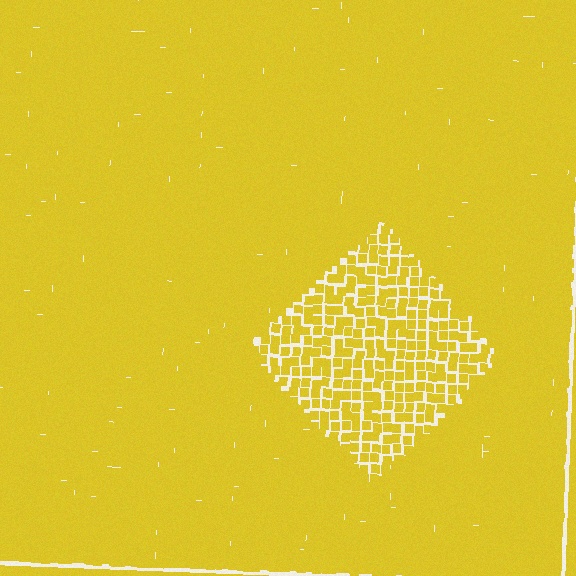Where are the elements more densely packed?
The elements are more densely packed outside the diamond boundary.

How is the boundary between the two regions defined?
The boundary is defined by a change in element density (approximately 1.9x ratio). All elements are the same color, size, and shape.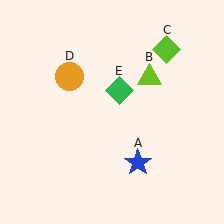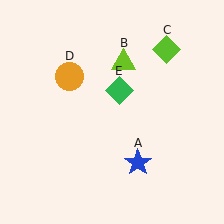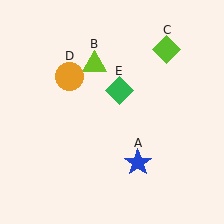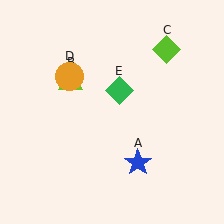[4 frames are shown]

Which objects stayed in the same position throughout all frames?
Blue star (object A) and lime diamond (object C) and orange circle (object D) and green diamond (object E) remained stationary.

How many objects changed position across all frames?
1 object changed position: lime triangle (object B).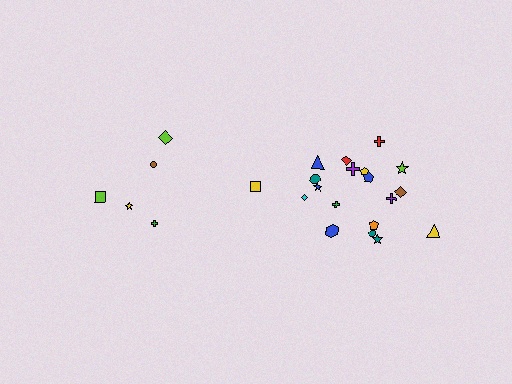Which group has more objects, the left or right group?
The right group.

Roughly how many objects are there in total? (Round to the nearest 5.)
Roughly 25 objects in total.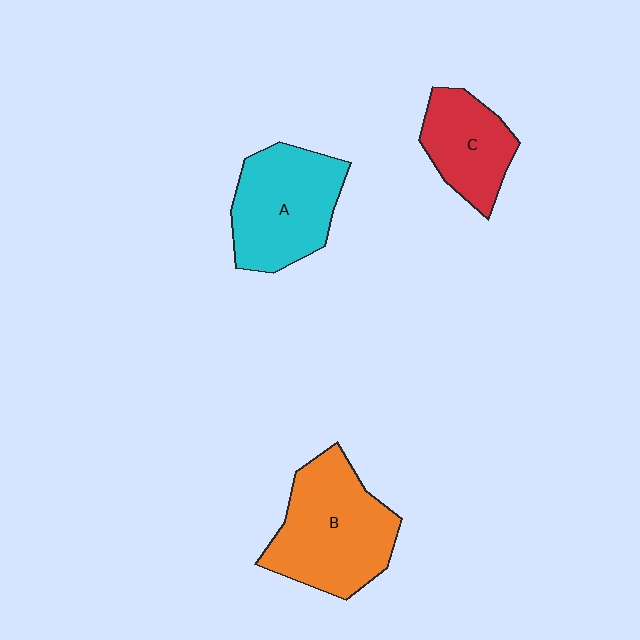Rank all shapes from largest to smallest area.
From largest to smallest: B (orange), A (cyan), C (red).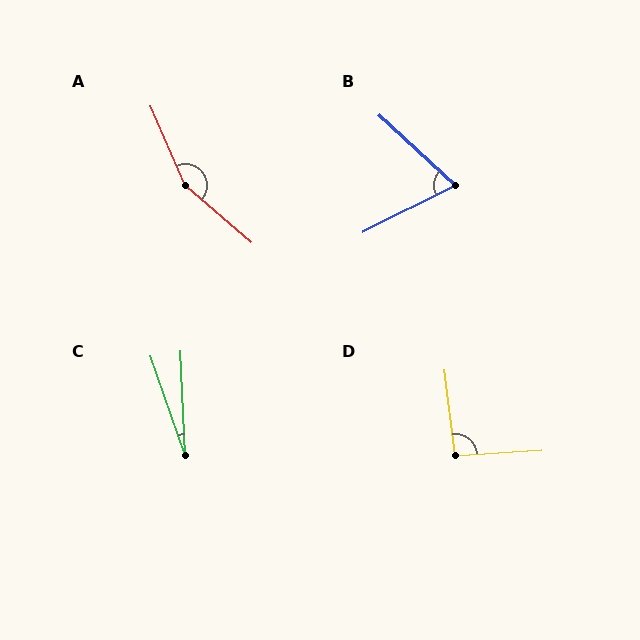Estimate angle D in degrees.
Approximately 93 degrees.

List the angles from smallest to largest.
C (17°), B (70°), D (93°), A (154°).